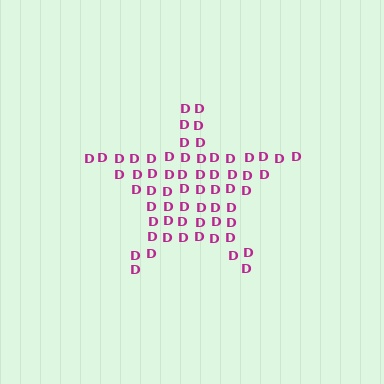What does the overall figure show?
The overall figure shows a star.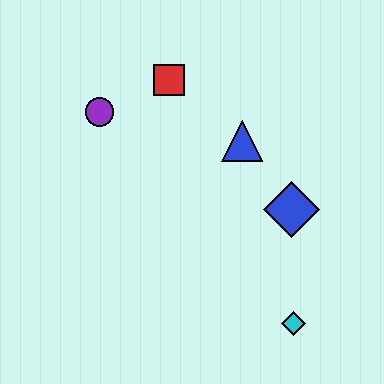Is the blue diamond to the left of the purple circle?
No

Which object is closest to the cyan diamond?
The blue diamond is closest to the cyan diamond.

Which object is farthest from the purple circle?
The cyan diamond is farthest from the purple circle.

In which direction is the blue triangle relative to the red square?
The blue triangle is to the right of the red square.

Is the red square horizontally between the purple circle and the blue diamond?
Yes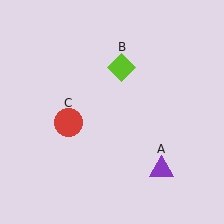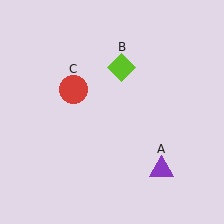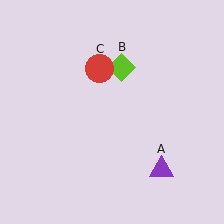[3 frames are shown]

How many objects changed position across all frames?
1 object changed position: red circle (object C).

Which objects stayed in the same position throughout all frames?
Purple triangle (object A) and lime diamond (object B) remained stationary.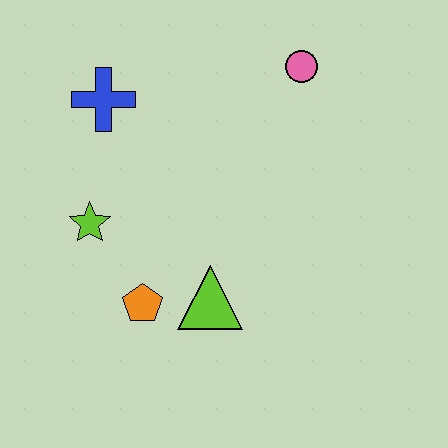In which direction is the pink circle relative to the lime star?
The pink circle is to the right of the lime star.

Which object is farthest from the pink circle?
The orange pentagon is farthest from the pink circle.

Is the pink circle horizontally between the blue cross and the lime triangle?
No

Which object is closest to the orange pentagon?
The lime triangle is closest to the orange pentagon.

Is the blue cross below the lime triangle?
No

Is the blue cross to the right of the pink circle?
No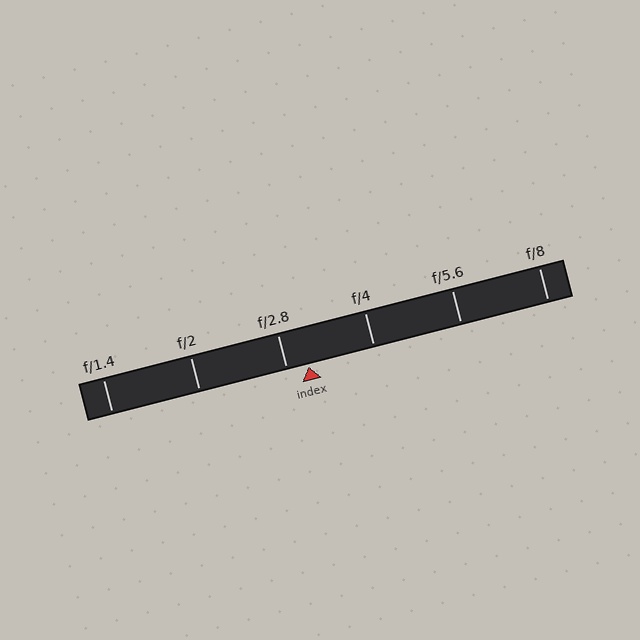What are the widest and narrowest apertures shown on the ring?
The widest aperture shown is f/1.4 and the narrowest is f/8.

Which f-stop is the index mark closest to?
The index mark is closest to f/2.8.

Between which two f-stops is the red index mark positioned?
The index mark is between f/2.8 and f/4.